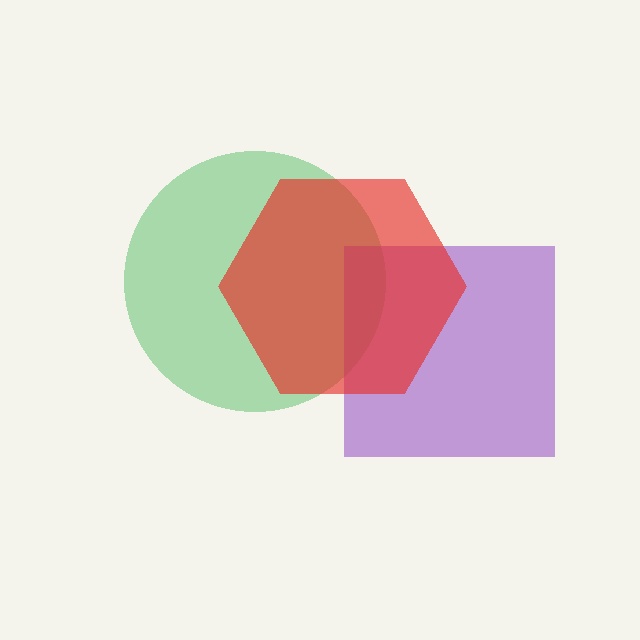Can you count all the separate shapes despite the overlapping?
Yes, there are 3 separate shapes.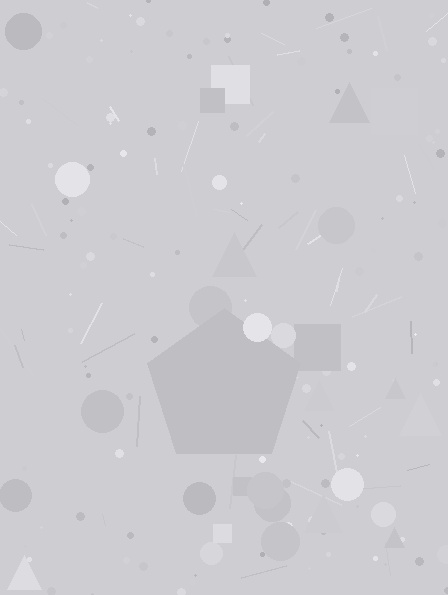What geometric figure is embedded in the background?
A pentagon is embedded in the background.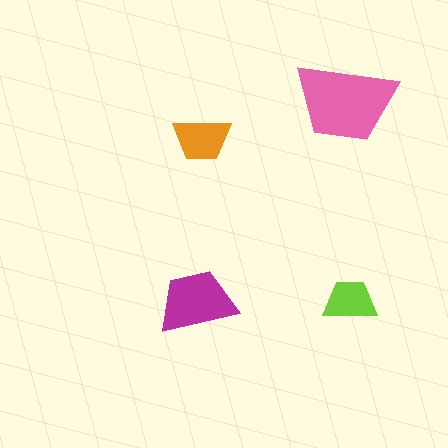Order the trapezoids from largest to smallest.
the pink one, the magenta one, the orange one, the lime one.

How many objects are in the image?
There are 4 objects in the image.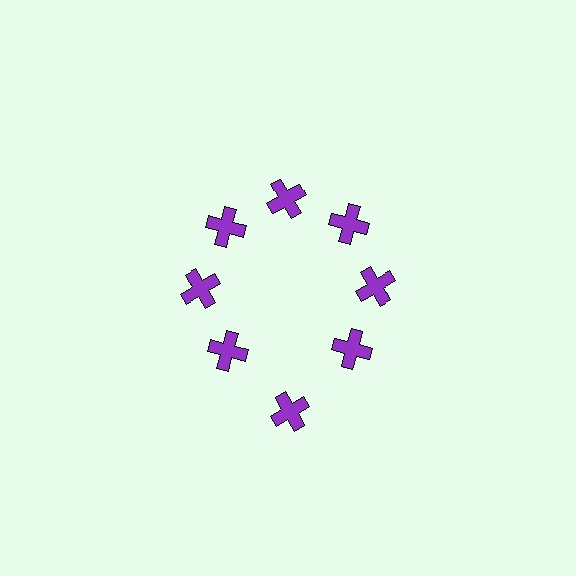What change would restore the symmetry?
The symmetry would be restored by moving it inward, back onto the ring so that all 8 crosses sit at equal angles and equal distance from the center.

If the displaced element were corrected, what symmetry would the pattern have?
It would have 8-fold rotational symmetry — the pattern would map onto itself every 45 degrees.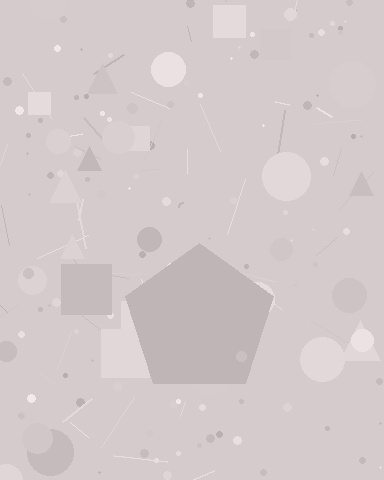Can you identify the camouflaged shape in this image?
The camouflaged shape is a pentagon.